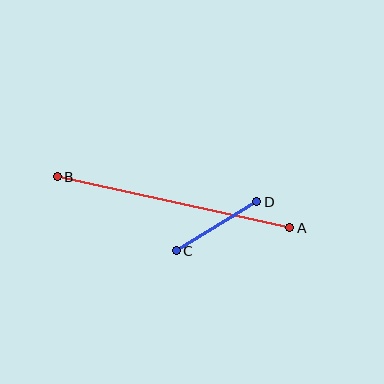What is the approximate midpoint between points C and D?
The midpoint is at approximately (217, 226) pixels.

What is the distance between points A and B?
The distance is approximately 238 pixels.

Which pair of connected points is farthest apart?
Points A and B are farthest apart.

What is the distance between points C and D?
The distance is approximately 94 pixels.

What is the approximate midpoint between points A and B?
The midpoint is at approximately (174, 202) pixels.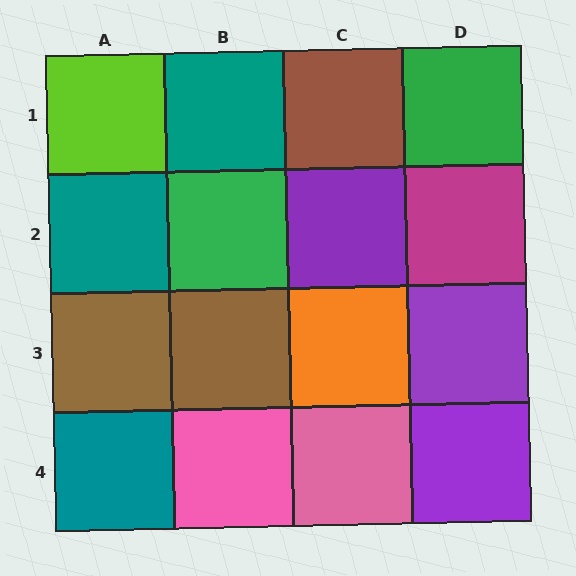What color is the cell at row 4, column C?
Pink.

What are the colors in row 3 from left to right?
Brown, brown, orange, purple.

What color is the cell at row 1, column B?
Teal.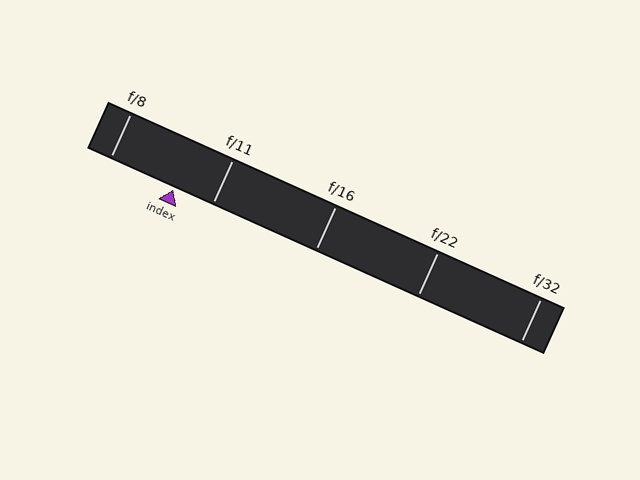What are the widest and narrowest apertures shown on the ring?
The widest aperture shown is f/8 and the narrowest is f/32.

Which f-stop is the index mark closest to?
The index mark is closest to f/11.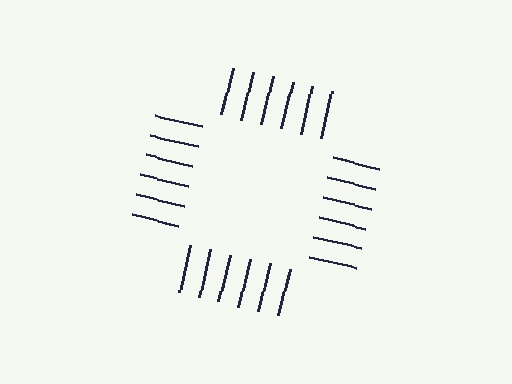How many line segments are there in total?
24 — 6 along each of the 4 edges.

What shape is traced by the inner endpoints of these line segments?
An illusory square — the line segments terminate on its edges but no continuous stroke is drawn.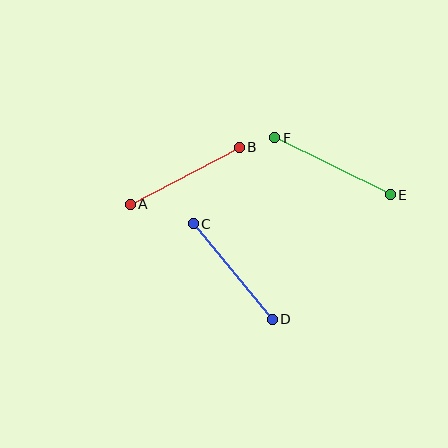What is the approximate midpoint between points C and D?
The midpoint is at approximately (233, 271) pixels.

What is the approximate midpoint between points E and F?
The midpoint is at approximately (333, 166) pixels.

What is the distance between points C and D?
The distance is approximately 124 pixels.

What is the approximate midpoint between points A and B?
The midpoint is at approximately (185, 176) pixels.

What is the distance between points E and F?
The distance is approximately 129 pixels.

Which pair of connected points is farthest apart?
Points E and F are farthest apart.